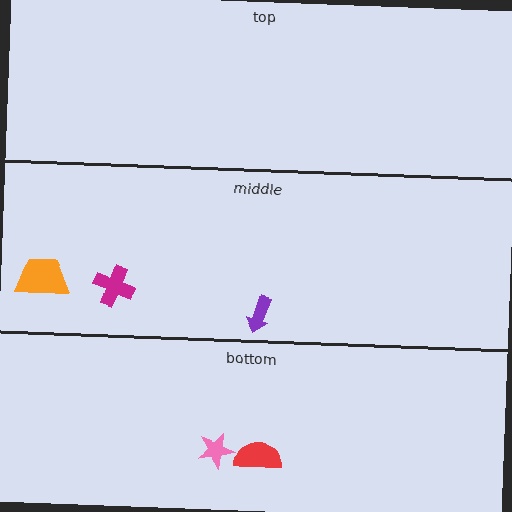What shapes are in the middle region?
The magenta cross, the purple arrow, the orange trapezoid.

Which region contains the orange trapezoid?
The middle region.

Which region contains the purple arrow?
The middle region.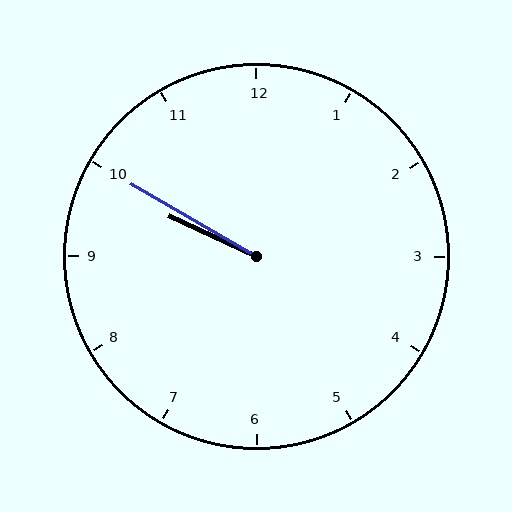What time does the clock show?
9:50.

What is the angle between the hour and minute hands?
Approximately 5 degrees.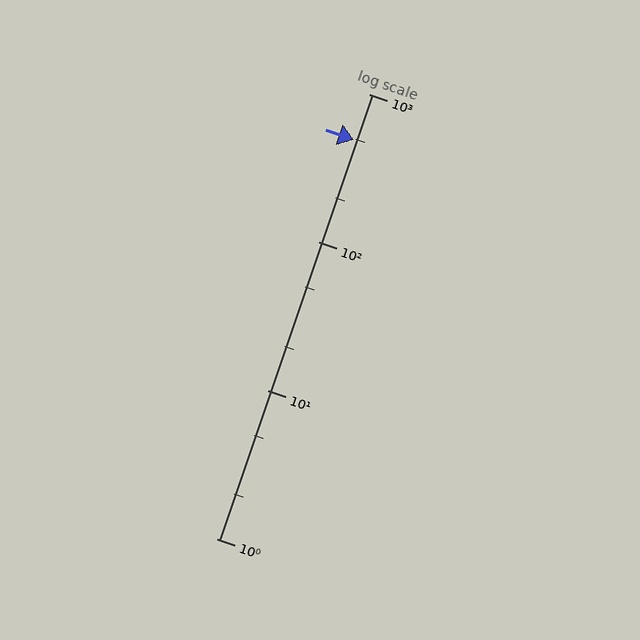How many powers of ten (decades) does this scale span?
The scale spans 3 decades, from 1 to 1000.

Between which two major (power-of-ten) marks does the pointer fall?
The pointer is between 100 and 1000.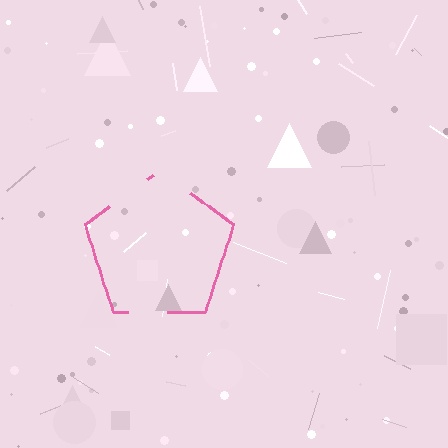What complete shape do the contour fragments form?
The contour fragments form a pentagon.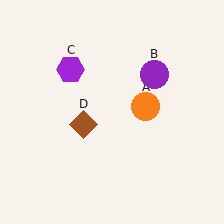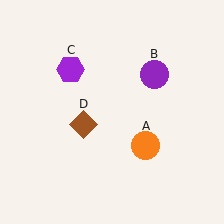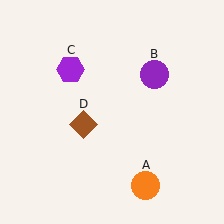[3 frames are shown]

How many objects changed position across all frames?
1 object changed position: orange circle (object A).